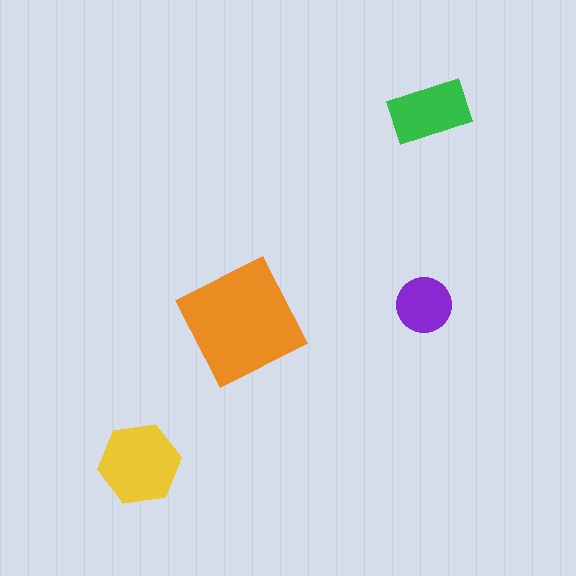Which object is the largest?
The orange square.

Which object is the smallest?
The purple circle.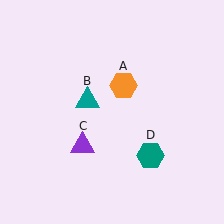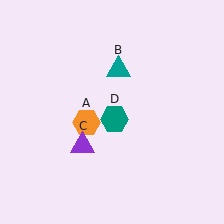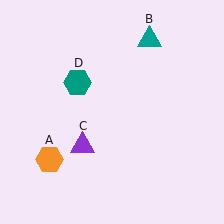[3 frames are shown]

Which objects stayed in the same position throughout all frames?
Purple triangle (object C) remained stationary.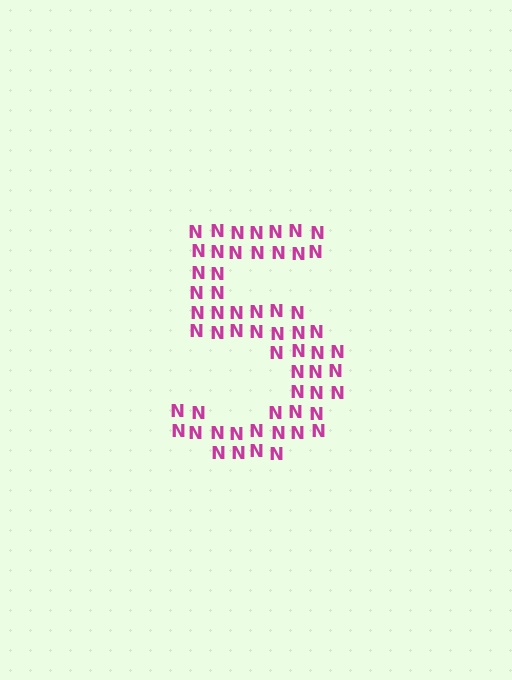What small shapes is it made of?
It is made of small letter N's.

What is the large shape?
The large shape is the digit 5.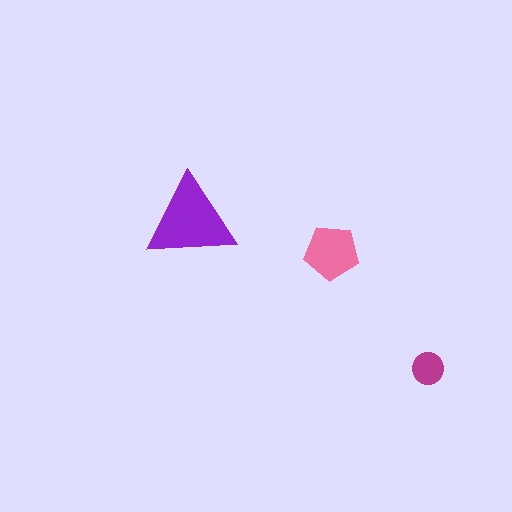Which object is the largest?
The purple triangle.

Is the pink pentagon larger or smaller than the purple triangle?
Smaller.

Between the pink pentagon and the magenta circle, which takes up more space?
The pink pentagon.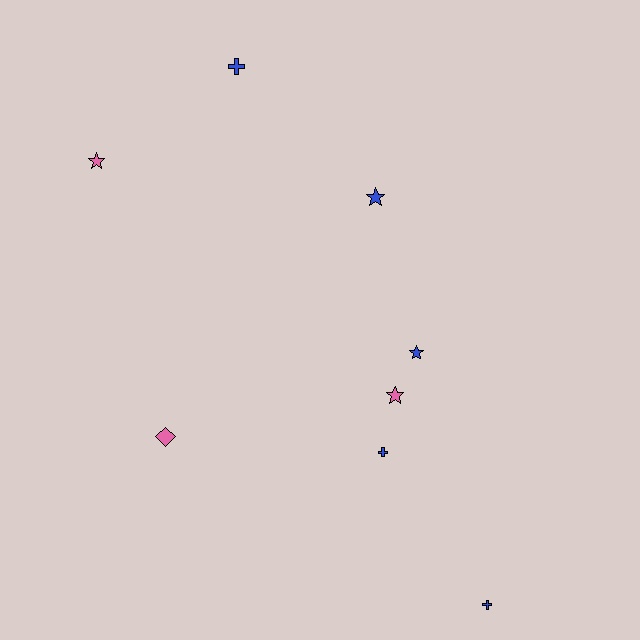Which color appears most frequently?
Blue, with 5 objects.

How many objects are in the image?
There are 8 objects.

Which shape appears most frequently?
Star, with 4 objects.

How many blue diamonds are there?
There are no blue diamonds.